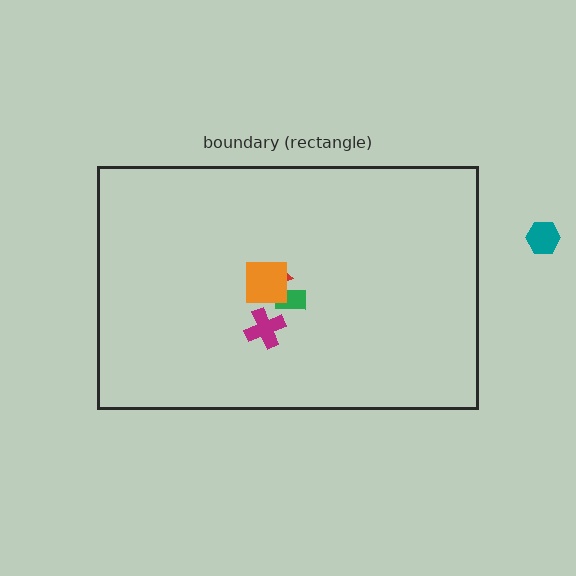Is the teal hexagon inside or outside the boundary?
Outside.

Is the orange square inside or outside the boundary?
Inside.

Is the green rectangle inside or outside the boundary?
Inside.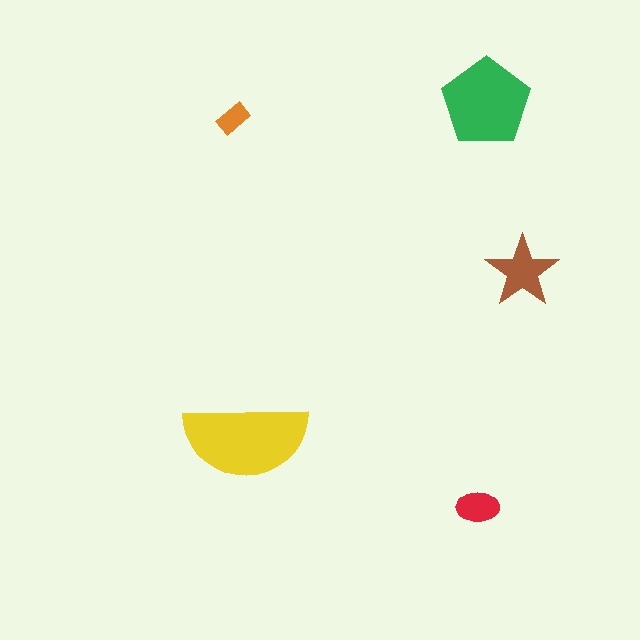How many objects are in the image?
There are 5 objects in the image.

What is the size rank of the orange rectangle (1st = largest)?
5th.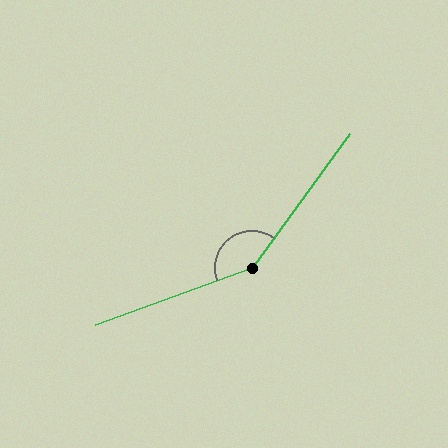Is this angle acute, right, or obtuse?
It is obtuse.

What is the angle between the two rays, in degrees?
Approximately 146 degrees.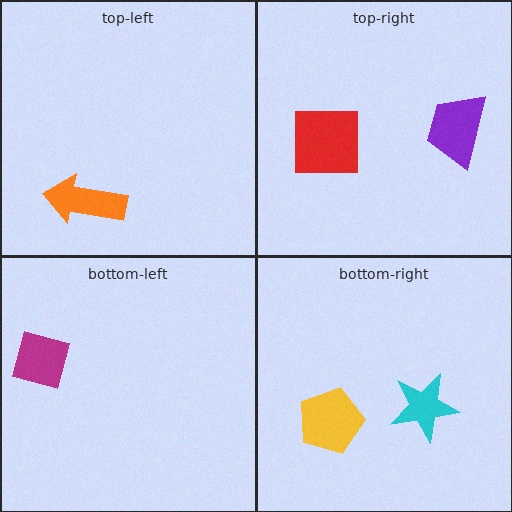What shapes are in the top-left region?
The orange arrow.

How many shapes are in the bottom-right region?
2.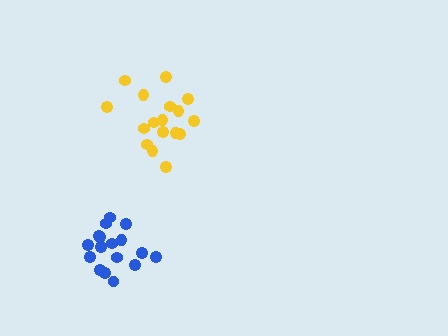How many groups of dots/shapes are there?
There are 2 groups.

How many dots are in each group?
Group 1: 17 dots, Group 2: 17 dots (34 total).